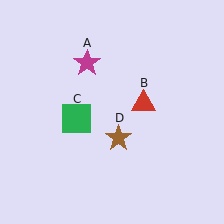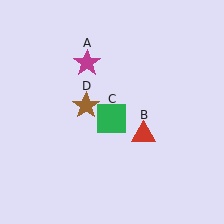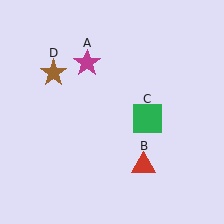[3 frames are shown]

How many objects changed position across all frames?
3 objects changed position: red triangle (object B), green square (object C), brown star (object D).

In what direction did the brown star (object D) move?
The brown star (object D) moved up and to the left.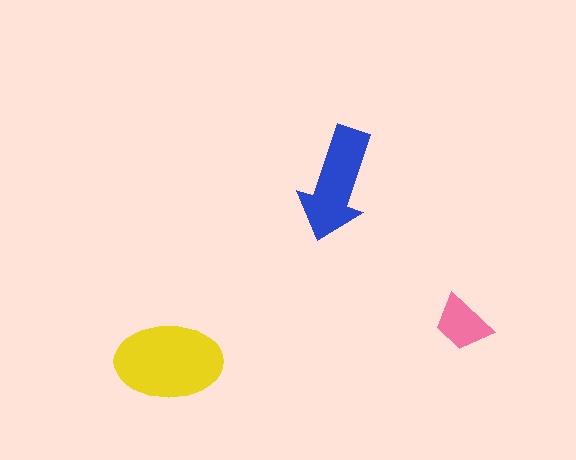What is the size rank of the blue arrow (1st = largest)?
2nd.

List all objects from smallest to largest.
The pink trapezoid, the blue arrow, the yellow ellipse.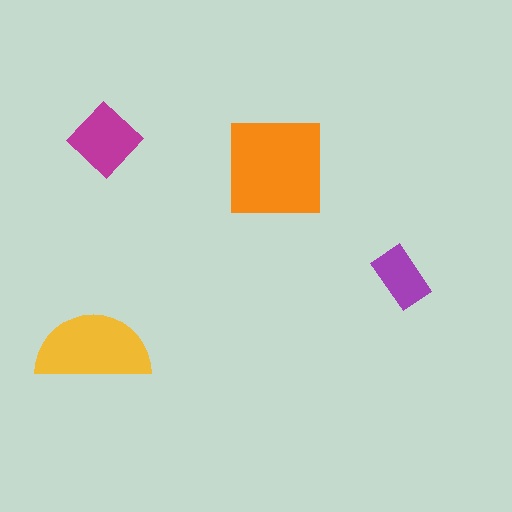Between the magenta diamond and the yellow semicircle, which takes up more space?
The yellow semicircle.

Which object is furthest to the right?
The purple rectangle is rightmost.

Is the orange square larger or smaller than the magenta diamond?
Larger.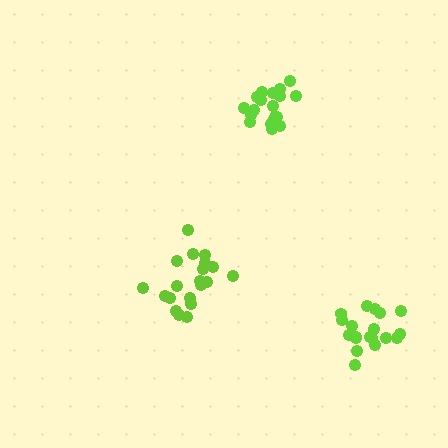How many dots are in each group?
Group 1: 19 dots, Group 2: 20 dots, Group 3: 19 dots (58 total).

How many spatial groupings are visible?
There are 3 spatial groupings.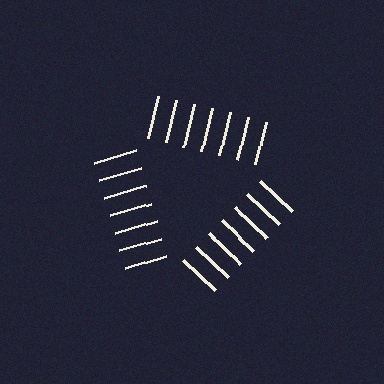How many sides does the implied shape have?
3 sides — the line-ends trace a triangle.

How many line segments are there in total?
21 — 7 along each of the 3 edges.